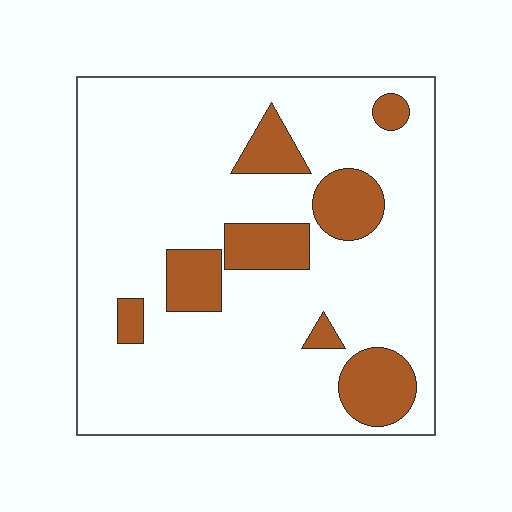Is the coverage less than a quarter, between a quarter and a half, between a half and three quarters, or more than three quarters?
Less than a quarter.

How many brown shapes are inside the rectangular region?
8.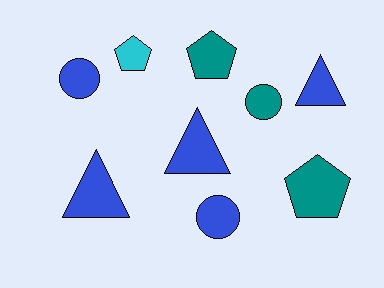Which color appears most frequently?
Blue, with 5 objects.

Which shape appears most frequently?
Pentagon, with 3 objects.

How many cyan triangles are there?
There are no cyan triangles.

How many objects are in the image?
There are 9 objects.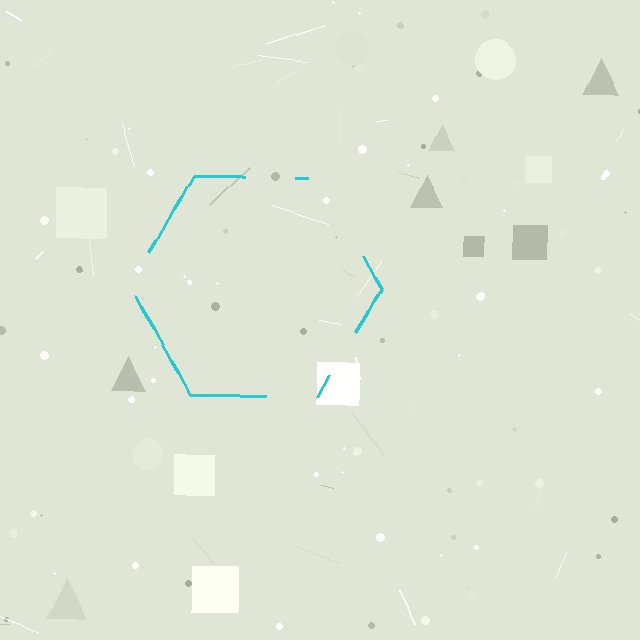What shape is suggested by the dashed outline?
The dashed outline suggests a hexagon.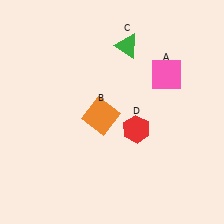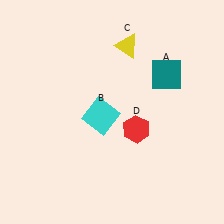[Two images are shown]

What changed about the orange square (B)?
In Image 1, B is orange. In Image 2, it changed to cyan.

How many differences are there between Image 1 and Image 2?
There are 3 differences between the two images.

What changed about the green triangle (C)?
In Image 1, C is green. In Image 2, it changed to yellow.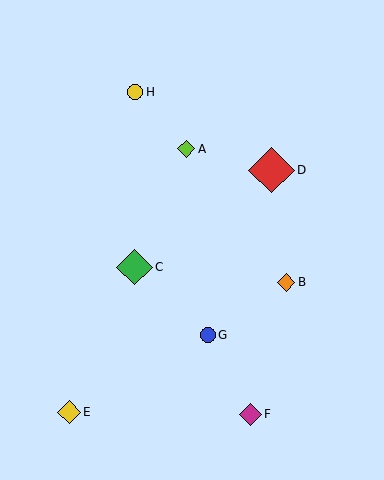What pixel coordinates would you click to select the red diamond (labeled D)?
Click at (272, 170) to select the red diamond D.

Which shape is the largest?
The red diamond (labeled D) is the largest.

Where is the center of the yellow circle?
The center of the yellow circle is at (135, 92).